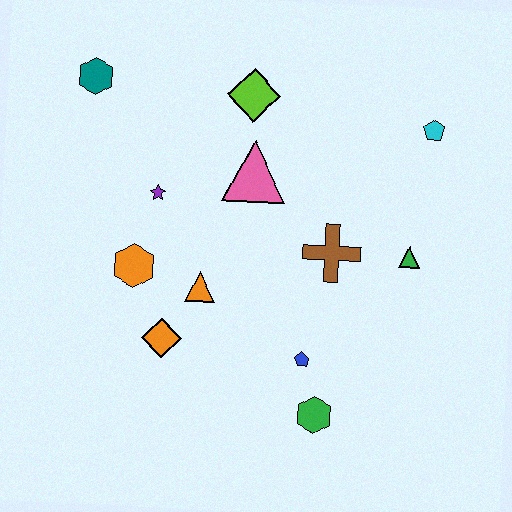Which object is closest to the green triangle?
The brown cross is closest to the green triangle.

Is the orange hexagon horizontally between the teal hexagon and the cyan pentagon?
Yes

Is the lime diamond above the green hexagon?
Yes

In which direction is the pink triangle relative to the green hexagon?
The pink triangle is above the green hexagon.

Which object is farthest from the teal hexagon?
The green hexagon is farthest from the teal hexagon.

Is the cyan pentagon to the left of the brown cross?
No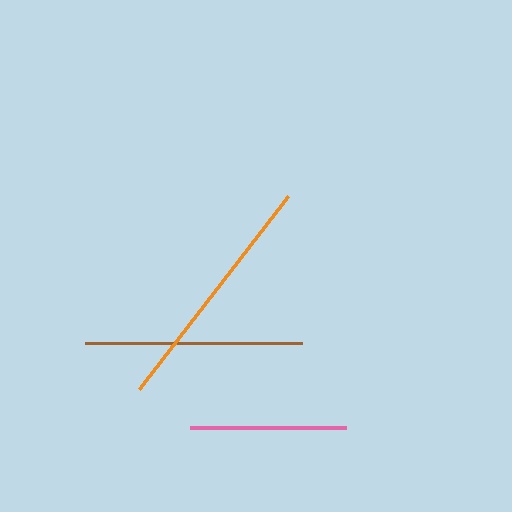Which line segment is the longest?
The orange line is the longest at approximately 244 pixels.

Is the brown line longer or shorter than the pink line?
The brown line is longer than the pink line.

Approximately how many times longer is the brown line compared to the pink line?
The brown line is approximately 1.4 times the length of the pink line.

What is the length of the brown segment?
The brown segment is approximately 217 pixels long.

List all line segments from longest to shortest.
From longest to shortest: orange, brown, pink.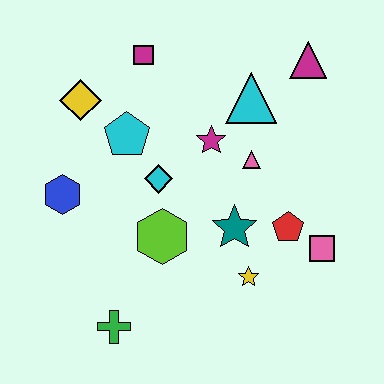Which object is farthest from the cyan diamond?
The magenta triangle is farthest from the cyan diamond.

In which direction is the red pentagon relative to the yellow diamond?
The red pentagon is to the right of the yellow diamond.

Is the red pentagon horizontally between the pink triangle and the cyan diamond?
No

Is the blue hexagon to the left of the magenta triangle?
Yes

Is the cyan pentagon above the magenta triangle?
No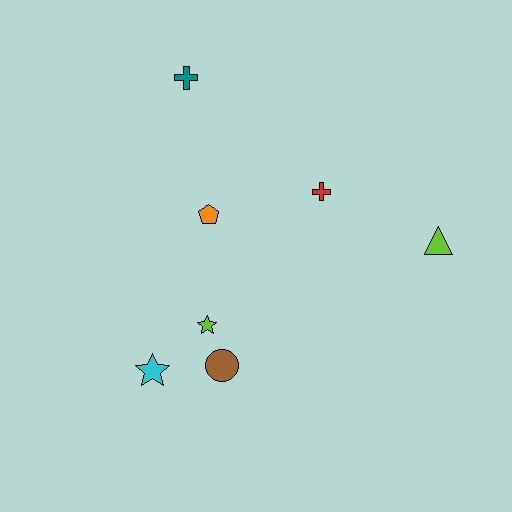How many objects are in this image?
There are 7 objects.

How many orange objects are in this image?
There is 1 orange object.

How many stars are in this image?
There are 2 stars.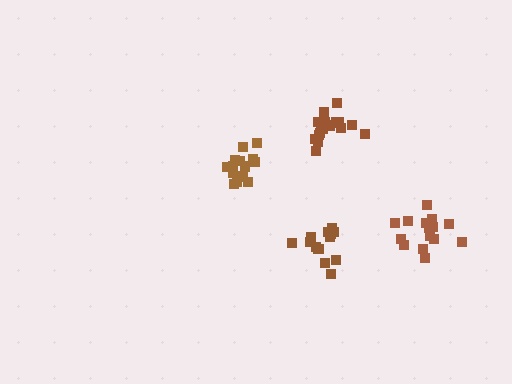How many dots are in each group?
Group 1: 18 dots, Group 2: 15 dots, Group 3: 15 dots, Group 4: 15 dots (63 total).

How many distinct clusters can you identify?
There are 4 distinct clusters.